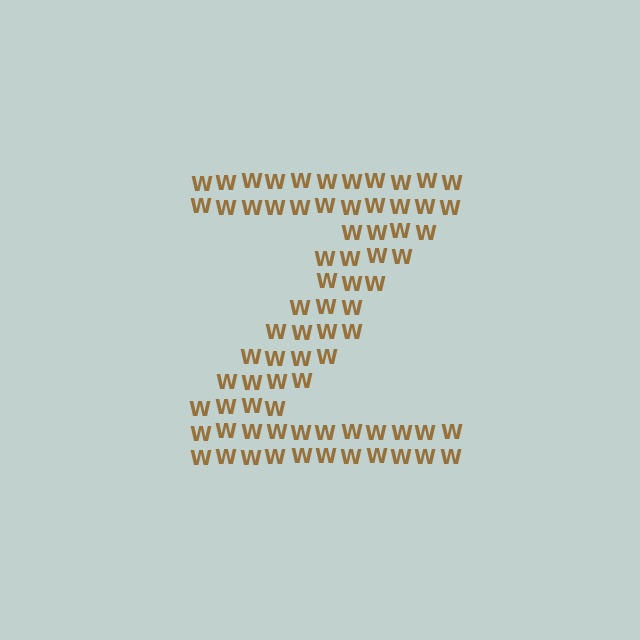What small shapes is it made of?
It is made of small letter W's.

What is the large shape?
The large shape is the letter Z.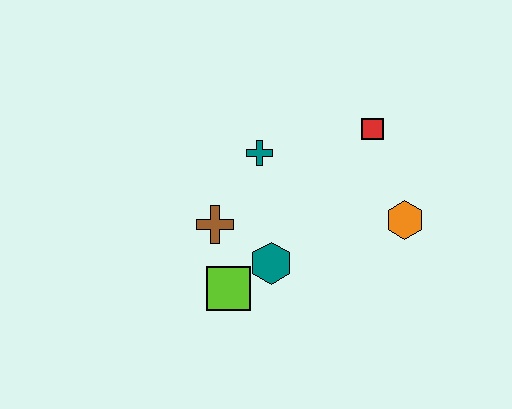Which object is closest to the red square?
The orange hexagon is closest to the red square.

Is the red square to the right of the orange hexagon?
No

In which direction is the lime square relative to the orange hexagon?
The lime square is to the left of the orange hexagon.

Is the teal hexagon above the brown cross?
No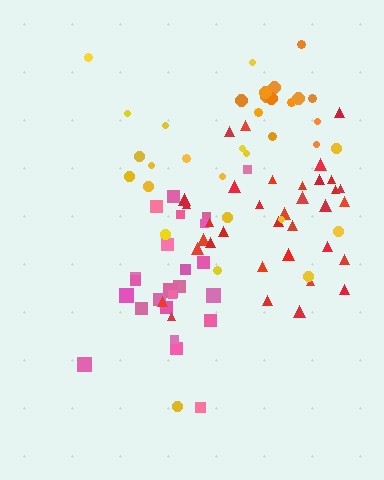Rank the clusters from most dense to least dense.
orange, pink, red, yellow.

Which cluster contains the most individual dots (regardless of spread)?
Red (35).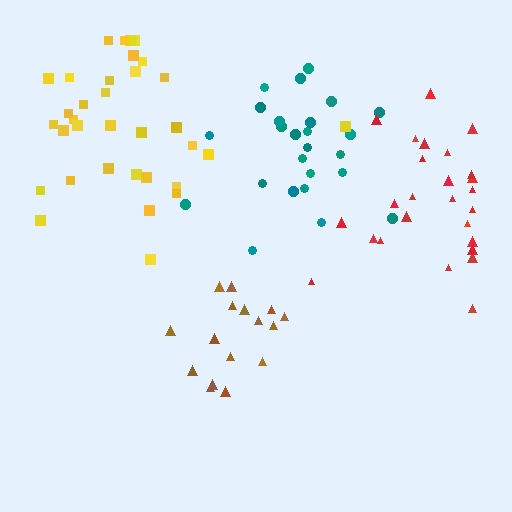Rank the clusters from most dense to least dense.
teal, brown, yellow, red.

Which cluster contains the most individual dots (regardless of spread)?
Yellow (34).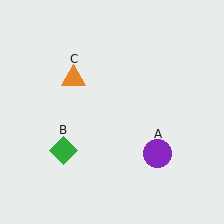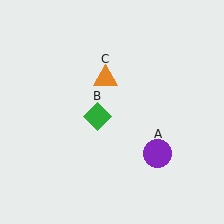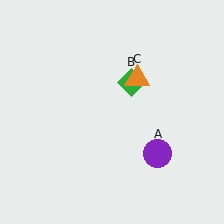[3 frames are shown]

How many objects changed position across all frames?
2 objects changed position: green diamond (object B), orange triangle (object C).